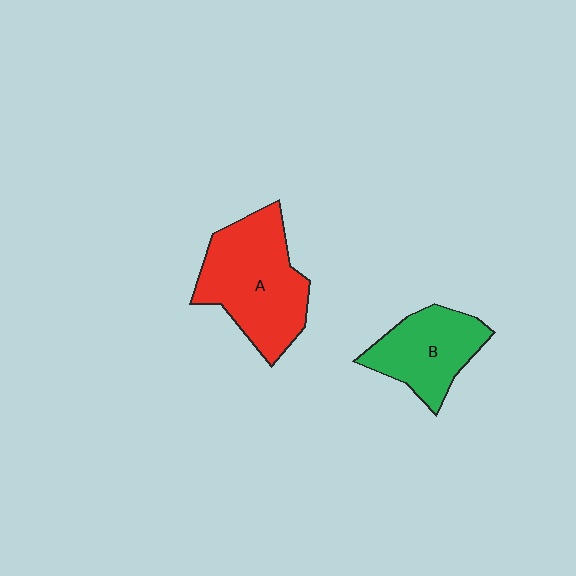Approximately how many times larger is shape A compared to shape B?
Approximately 1.5 times.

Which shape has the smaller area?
Shape B (green).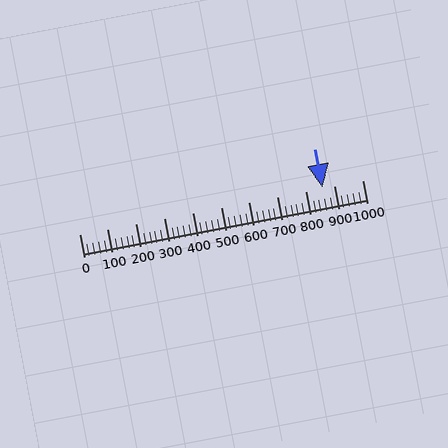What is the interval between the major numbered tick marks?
The major tick marks are spaced 100 units apart.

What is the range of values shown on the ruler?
The ruler shows values from 0 to 1000.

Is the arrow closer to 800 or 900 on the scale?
The arrow is closer to 900.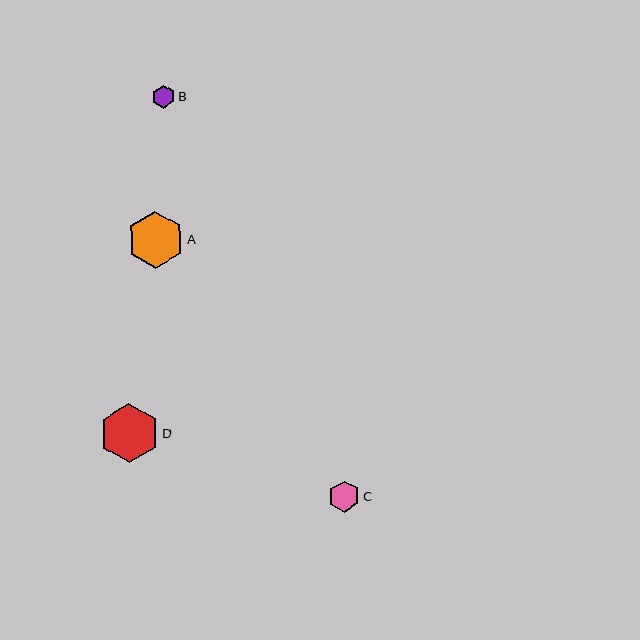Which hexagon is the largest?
Hexagon D is the largest with a size of approximately 59 pixels.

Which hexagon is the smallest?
Hexagon B is the smallest with a size of approximately 23 pixels.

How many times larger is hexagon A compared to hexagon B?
Hexagon A is approximately 2.4 times the size of hexagon B.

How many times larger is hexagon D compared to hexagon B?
Hexagon D is approximately 2.5 times the size of hexagon B.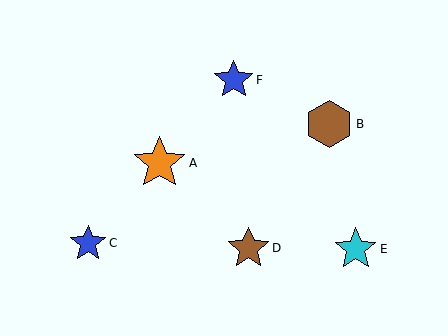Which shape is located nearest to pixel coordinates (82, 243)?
The blue star (labeled C) at (88, 243) is nearest to that location.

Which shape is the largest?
The orange star (labeled A) is the largest.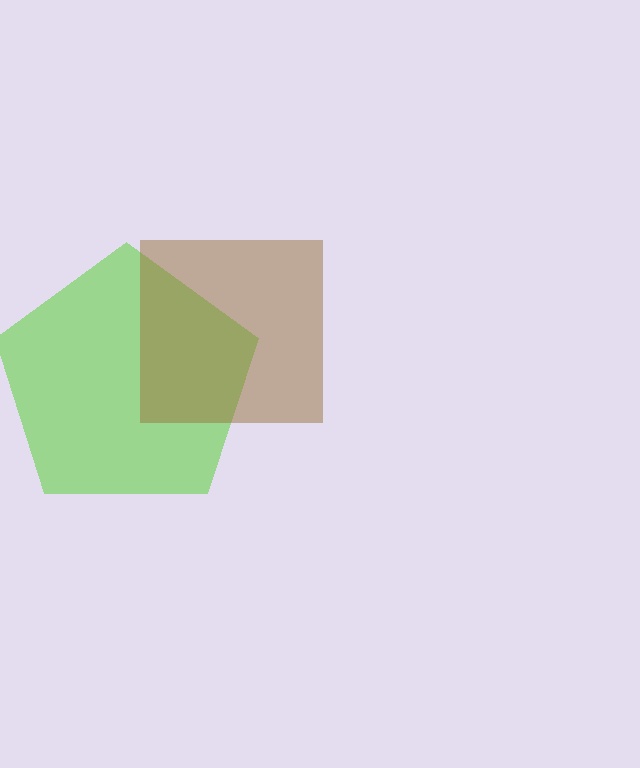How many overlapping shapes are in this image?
There are 2 overlapping shapes in the image.